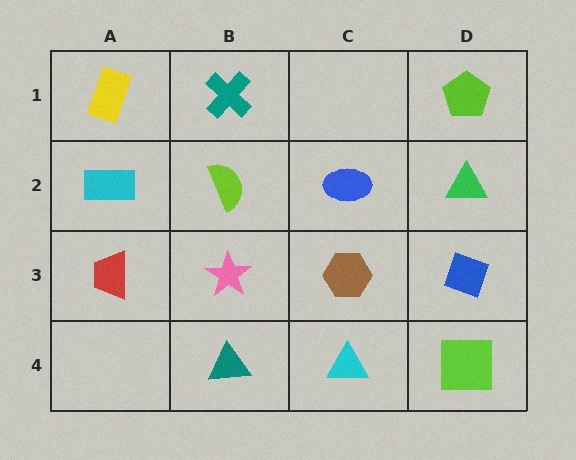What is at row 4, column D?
A lime square.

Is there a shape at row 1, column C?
No, that cell is empty.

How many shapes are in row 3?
4 shapes.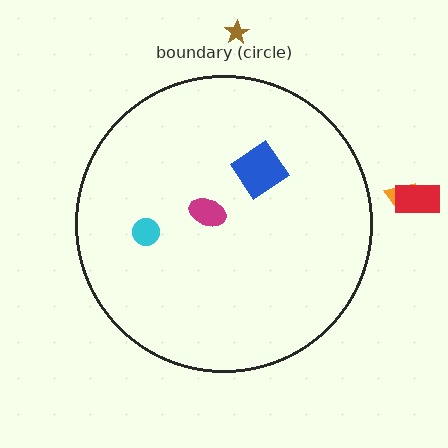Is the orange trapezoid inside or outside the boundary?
Outside.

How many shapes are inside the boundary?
3 inside, 3 outside.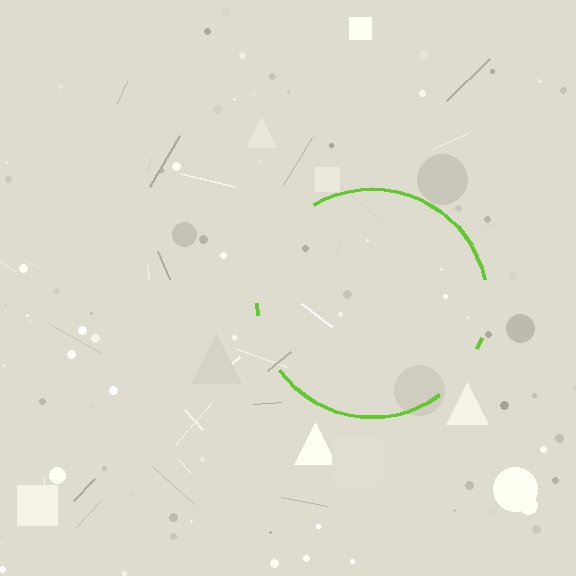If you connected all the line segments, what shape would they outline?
They would outline a circle.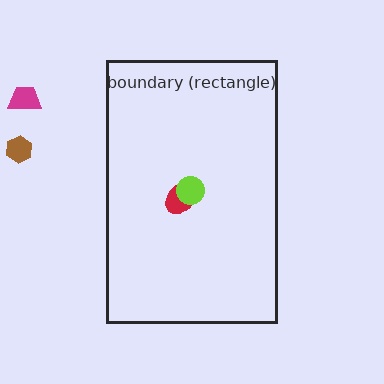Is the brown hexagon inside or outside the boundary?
Outside.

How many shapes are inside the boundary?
2 inside, 2 outside.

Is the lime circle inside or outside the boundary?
Inside.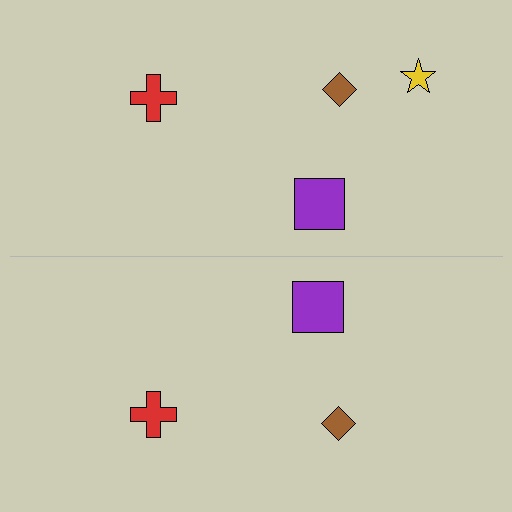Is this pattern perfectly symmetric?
No, the pattern is not perfectly symmetric. A yellow star is missing from the bottom side.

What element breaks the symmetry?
A yellow star is missing from the bottom side.